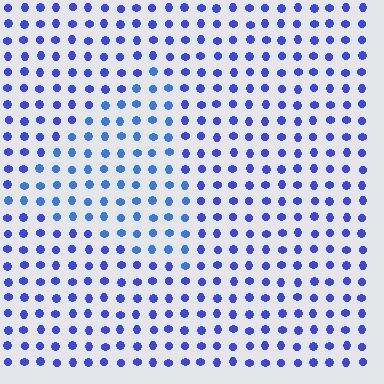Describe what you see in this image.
The image is filled with small blue elements in a uniform arrangement. A triangle-shaped region is visible where the elements are tinted to a slightly different hue, forming a subtle color boundary.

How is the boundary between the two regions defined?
The boundary is defined purely by a slight shift in hue (about 18 degrees). Spacing, size, and orientation are identical on both sides.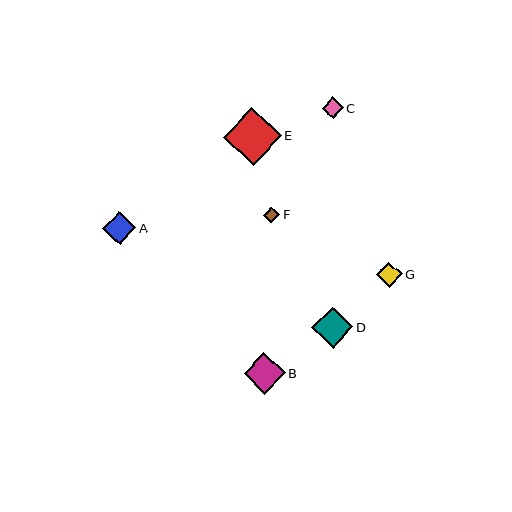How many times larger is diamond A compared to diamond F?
Diamond A is approximately 2.1 times the size of diamond F.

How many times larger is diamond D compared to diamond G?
Diamond D is approximately 1.6 times the size of diamond G.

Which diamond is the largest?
Diamond E is the largest with a size of approximately 57 pixels.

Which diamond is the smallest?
Diamond F is the smallest with a size of approximately 16 pixels.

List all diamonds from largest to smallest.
From largest to smallest: E, B, D, A, G, C, F.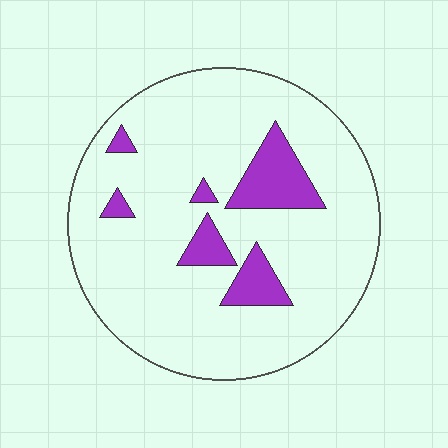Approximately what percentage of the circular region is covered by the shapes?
Approximately 15%.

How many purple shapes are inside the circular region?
6.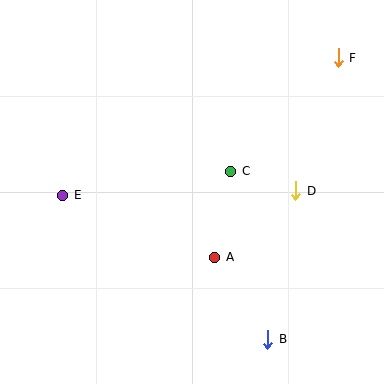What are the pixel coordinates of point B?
Point B is at (268, 339).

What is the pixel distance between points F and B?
The distance between F and B is 290 pixels.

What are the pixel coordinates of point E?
Point E is at (63, 195).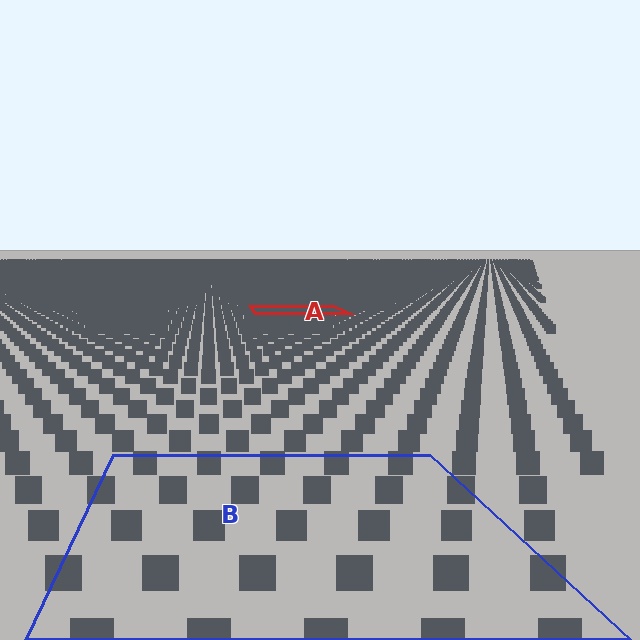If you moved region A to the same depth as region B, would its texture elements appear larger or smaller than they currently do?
They would appear larger. At a closer depth, the same texture elements are projected at a bigger on-screen size.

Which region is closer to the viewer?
Region B is closer. The texture elements there are larger and more spread out.